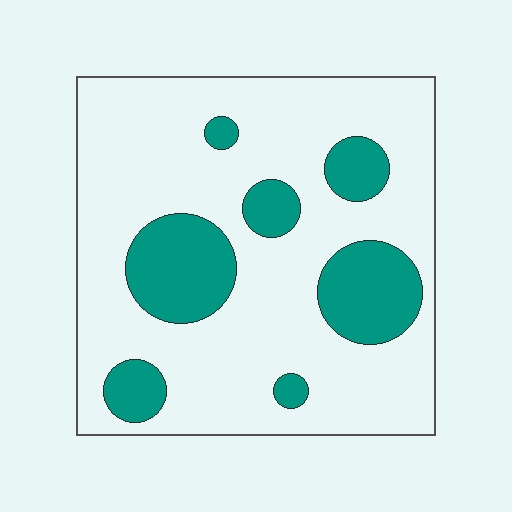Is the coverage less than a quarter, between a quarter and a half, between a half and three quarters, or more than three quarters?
Less than a quarter.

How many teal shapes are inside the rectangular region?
7.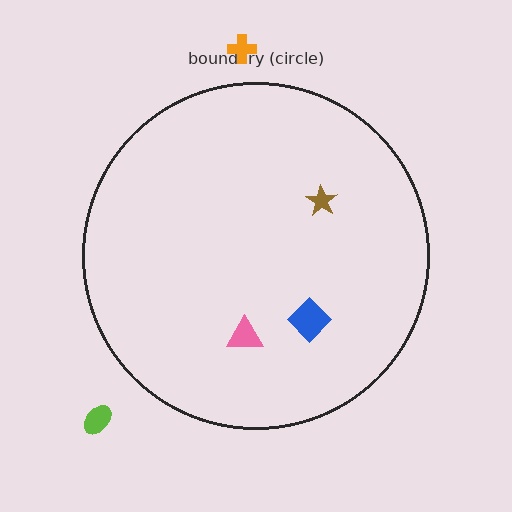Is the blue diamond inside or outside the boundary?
Inside.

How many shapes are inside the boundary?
3 inside, 2 outside.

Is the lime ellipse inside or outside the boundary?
Outside.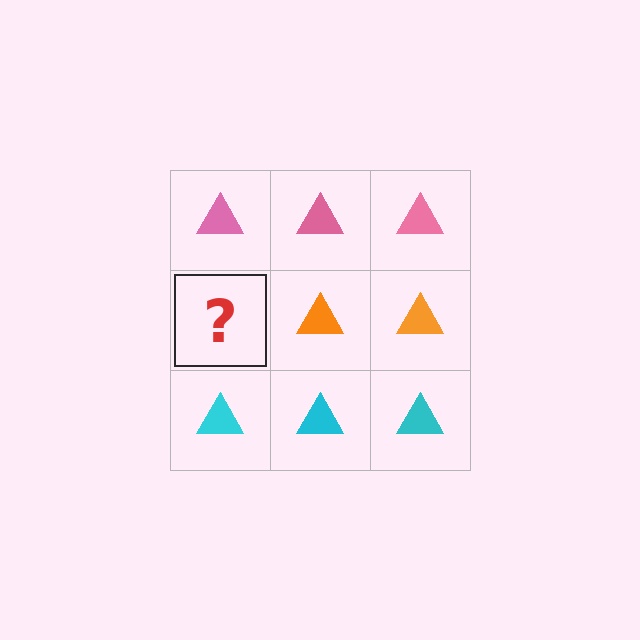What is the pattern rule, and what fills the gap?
The rule is that each row has a consistent color. The gap should be filled with an orange triangle.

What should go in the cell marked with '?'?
The missing cell should contain an orange triangle.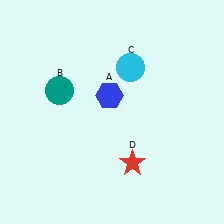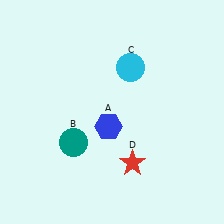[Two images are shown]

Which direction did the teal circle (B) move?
The teal circle (B) moved down.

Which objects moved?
The objects that moved are: the blue hexagon (A), the teal circle (B).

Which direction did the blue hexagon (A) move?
The blue hexagon (A) moved down.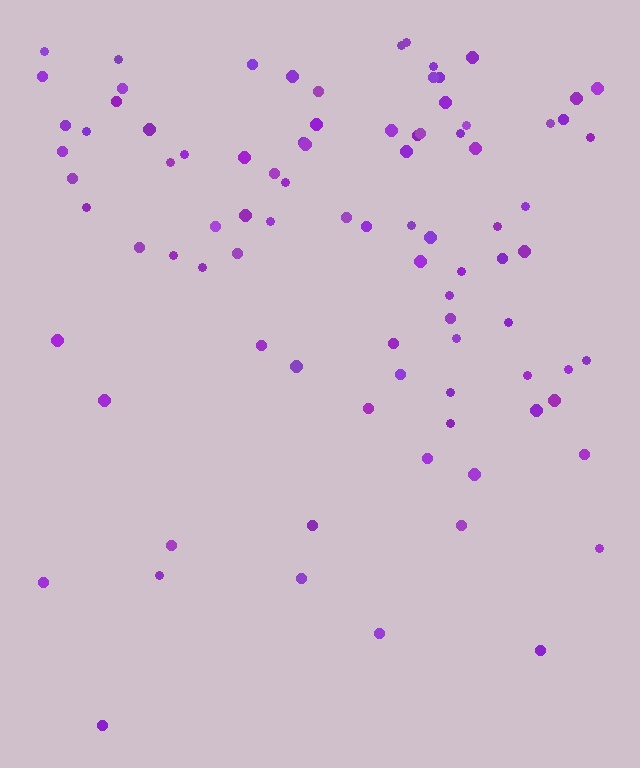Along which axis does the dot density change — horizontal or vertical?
Vertical.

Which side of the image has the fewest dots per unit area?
The bottom.